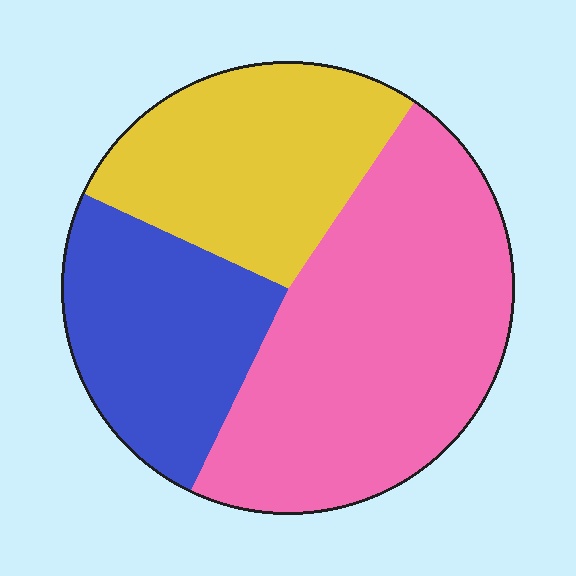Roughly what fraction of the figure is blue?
Blue takes up between a sixth and a third of the figure.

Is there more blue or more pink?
Pink.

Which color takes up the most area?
Pink, at roughly 50%.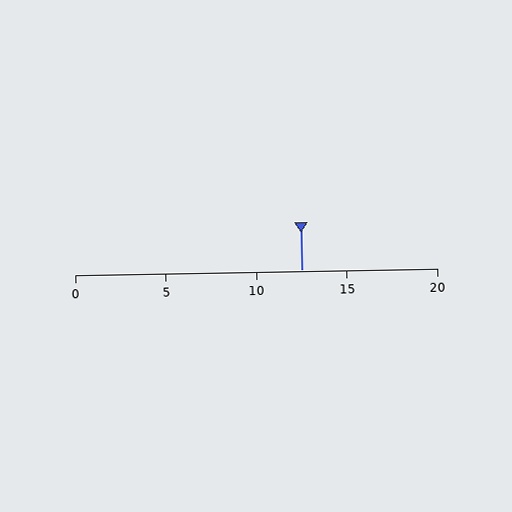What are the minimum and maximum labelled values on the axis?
The axis runs from 0 to 20.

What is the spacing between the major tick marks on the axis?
The major ticks are spaced 5 apart.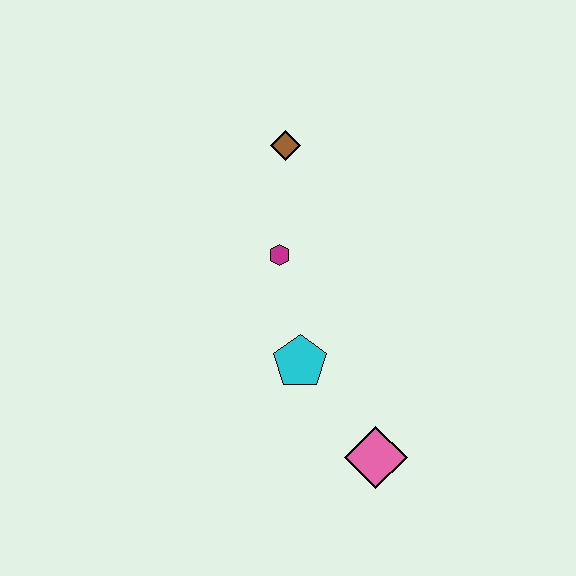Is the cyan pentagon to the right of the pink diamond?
No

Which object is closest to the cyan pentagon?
The magenta hexagon is closest to the cyan pentagon.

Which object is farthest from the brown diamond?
The pink diamond is farthest from the brown diamond.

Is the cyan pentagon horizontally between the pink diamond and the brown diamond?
Yes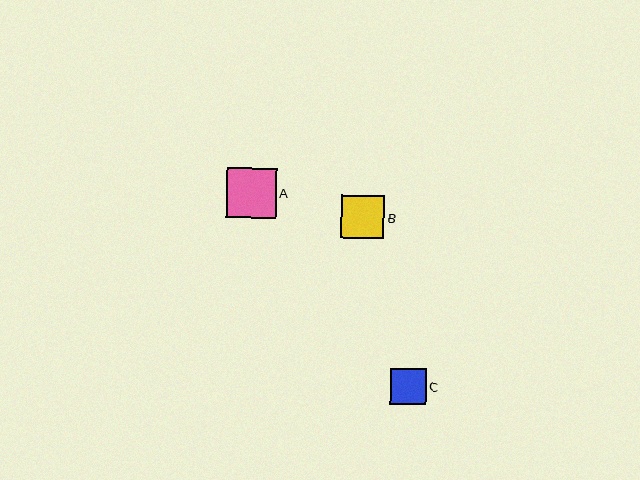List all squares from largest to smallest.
From largest to smallest: A, B, C.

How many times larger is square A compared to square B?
Square A is approximately 1.1 times the size of square B.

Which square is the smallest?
Square C is the smallest with a size of approximately 36 pixels.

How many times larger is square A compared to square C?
Square A is approximately 1.4 times the size of square C.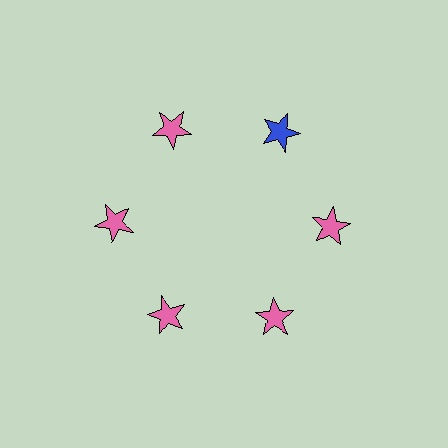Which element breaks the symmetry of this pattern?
The blue star at roughly the 1 o'clock position breaks the symmetry. All other shapes are pink stars.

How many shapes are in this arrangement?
There are 6 shapes arranged in a ring pattern.